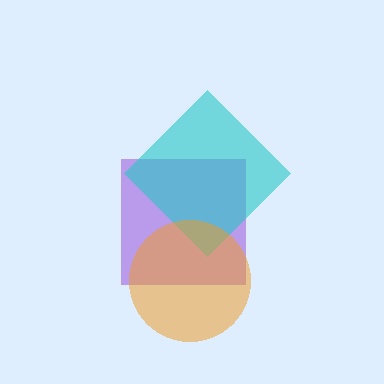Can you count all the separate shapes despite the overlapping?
Yes, there are 3 separate shapes.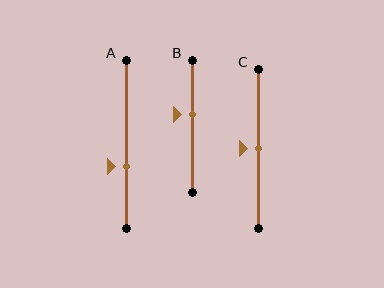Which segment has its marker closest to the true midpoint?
Segment C has its marker closest to the true midpoint.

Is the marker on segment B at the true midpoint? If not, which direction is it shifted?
No, the marker on segment B is shifted upward by about 9% of the segment length.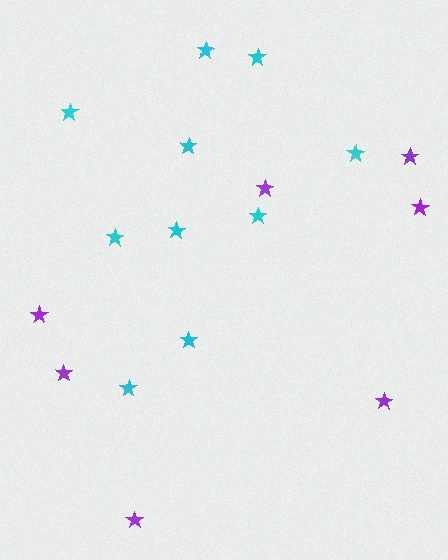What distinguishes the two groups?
There are 2 groups: one group of purple stars (7) and one group of cyan stars (10).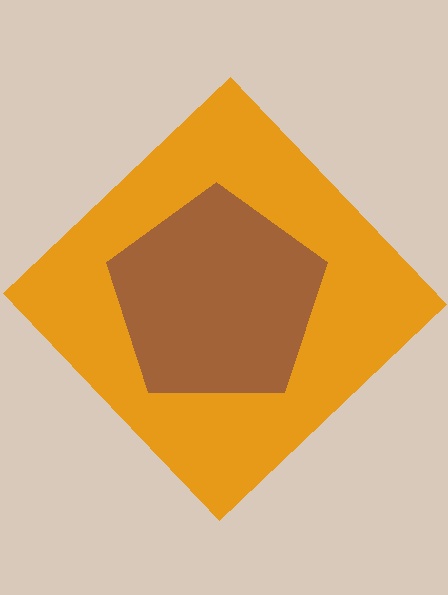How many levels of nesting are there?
2.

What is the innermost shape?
The brown pentagon.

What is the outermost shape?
The orange diamond.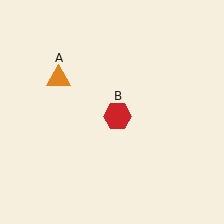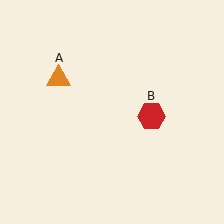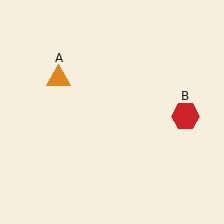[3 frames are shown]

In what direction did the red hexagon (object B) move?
The red hexagon (object B) moved right.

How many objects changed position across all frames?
1 object changed position: red hexagon (object B).